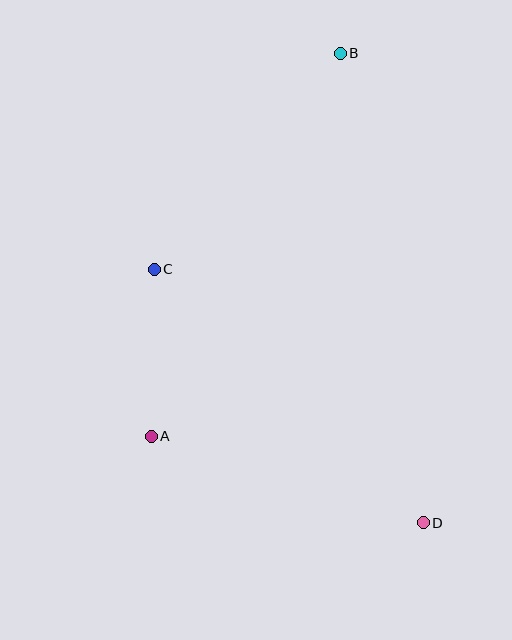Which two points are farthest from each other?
Points B and D are farthest from each other.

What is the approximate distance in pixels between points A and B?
The distance between A and B is approximately 427 pixels.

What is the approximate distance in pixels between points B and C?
The distance between B and C is approximately 285 pixels.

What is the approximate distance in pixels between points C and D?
The distance between C and D is approximately 369 pixels.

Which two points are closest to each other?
Points A and C are closest to each other.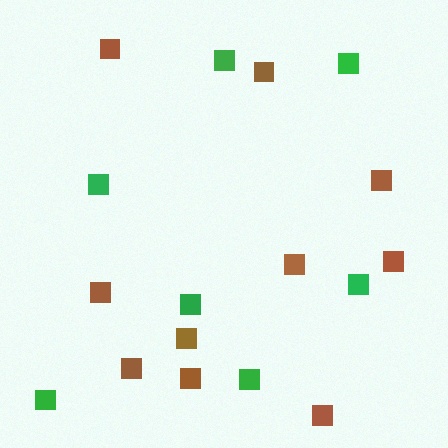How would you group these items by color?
There are 2 groups: one group of brown squares (10) and one group of green squares (7).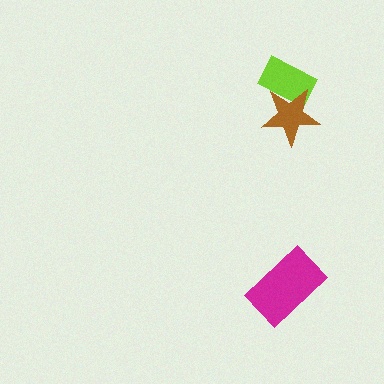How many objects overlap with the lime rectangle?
1 object overlaps with the lime rectangle.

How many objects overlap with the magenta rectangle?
0 objects overlap with the magenta rectangle.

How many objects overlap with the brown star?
1 object overlaps with the brown star.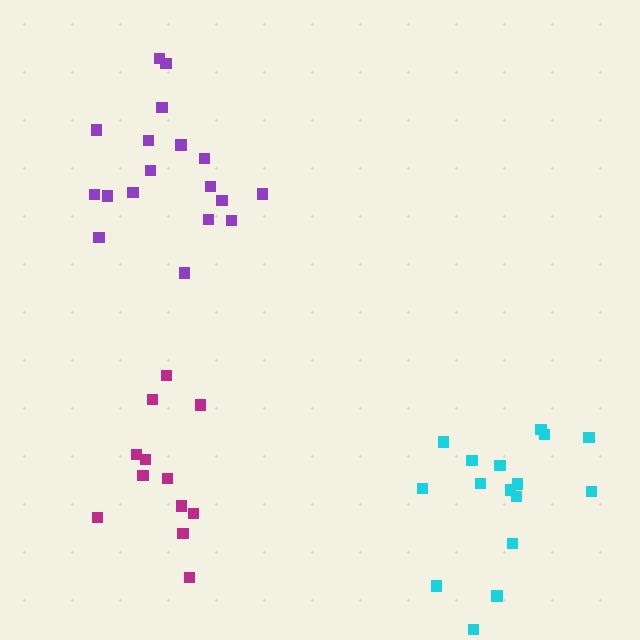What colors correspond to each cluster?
The clusters are colored: magenta, cyan, purple.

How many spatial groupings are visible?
There are 3 spatial groupings.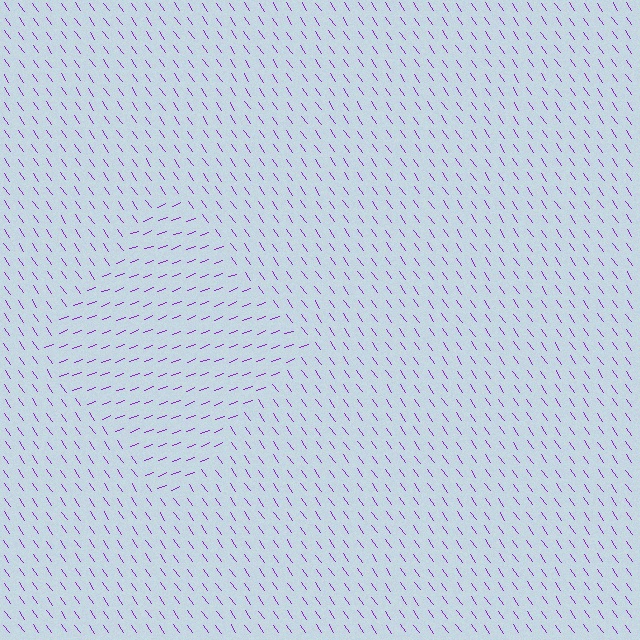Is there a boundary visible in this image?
Yes, there is a texture boundary formed by a change in line orientation.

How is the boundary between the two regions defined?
The boundary is defined purely by a change in line orientation (approximately 76 degrees difference). All lines are the same color and thickness.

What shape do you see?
I see a diamond.